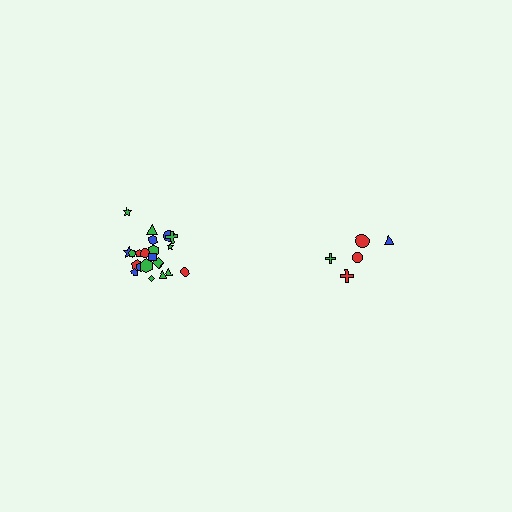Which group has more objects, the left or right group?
The left group.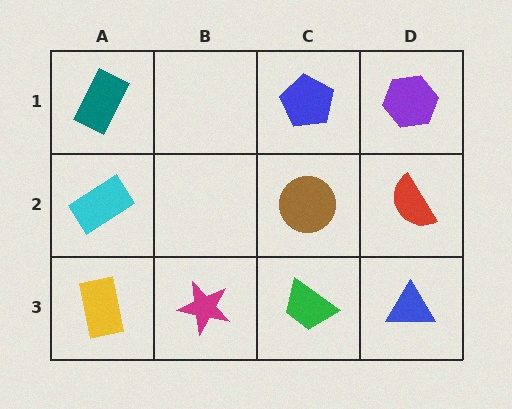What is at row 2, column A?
A cyan rectangle.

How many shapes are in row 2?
3 shapes.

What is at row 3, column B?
A magenta star.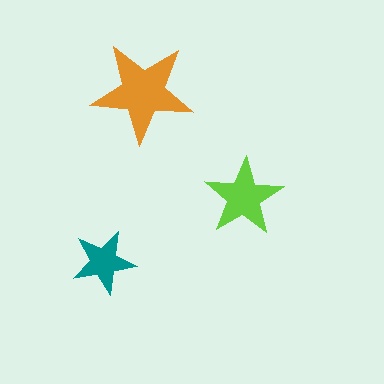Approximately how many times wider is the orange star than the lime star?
About 1.5 times wider.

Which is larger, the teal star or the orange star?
The orange one.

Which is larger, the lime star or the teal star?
The lime one.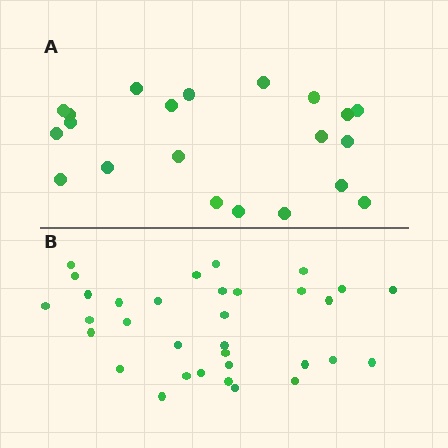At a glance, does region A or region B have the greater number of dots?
Region B (the bottom region) has more dots.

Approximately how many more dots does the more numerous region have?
Region B has roughly 12 or so more dots than region A.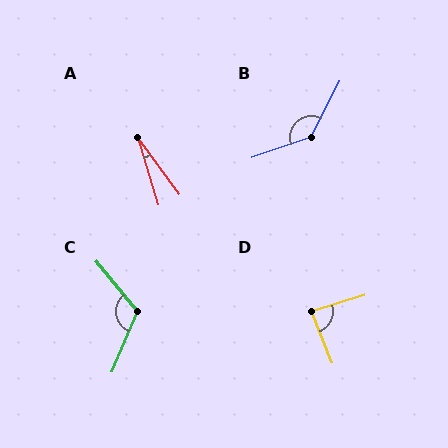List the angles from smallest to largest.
A (19°), D (85°), C (118°), B (137°).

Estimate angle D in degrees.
Approximately 85 degrees.